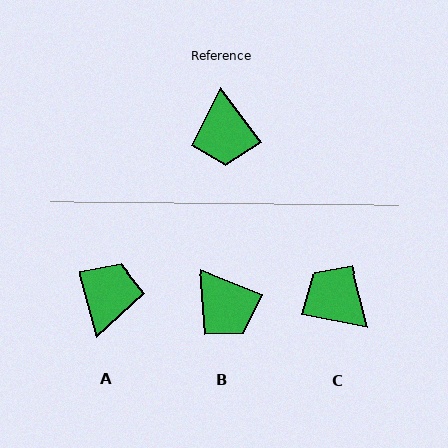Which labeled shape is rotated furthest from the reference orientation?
A, about 159 degrees away.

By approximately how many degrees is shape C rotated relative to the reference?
Approximately 139 degrees clockwise.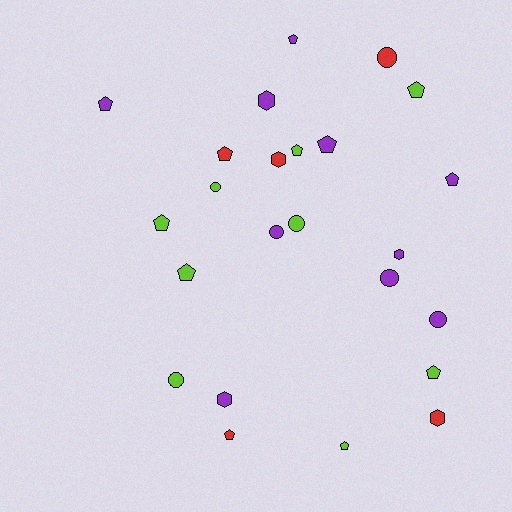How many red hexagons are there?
There are 2 red hexagons.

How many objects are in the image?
There are 24 objects.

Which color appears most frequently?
Purple, with 10 objects.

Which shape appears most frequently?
Pentagon, with 12 objects.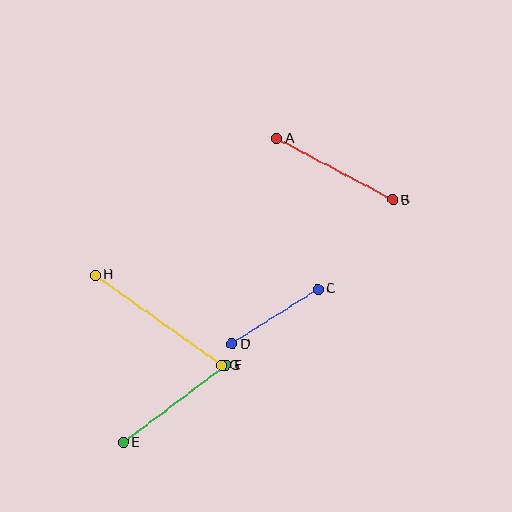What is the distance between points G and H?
The distance is approximately 156 pixels.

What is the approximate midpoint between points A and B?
The midpoint is at approximately (335, 169) pixels.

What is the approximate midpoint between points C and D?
The midpoint is at approximately (275, 316) pixels.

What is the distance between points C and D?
The distance is approximately 102 pixels.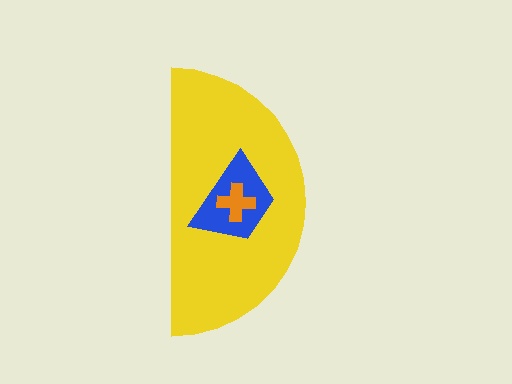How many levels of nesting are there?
3.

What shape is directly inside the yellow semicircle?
The blue trapezoid.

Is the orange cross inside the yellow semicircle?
Yes.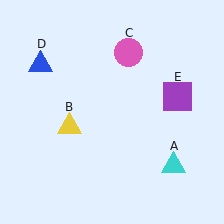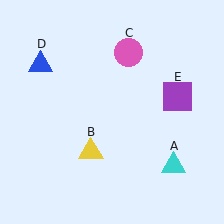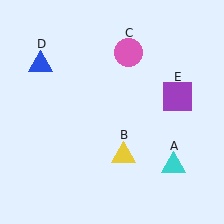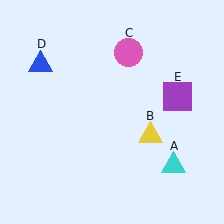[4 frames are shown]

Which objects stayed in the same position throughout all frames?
Cyan triangle (object A) and pink circle (object C) and blue triangle (object D) and purple square (object E) remained stationary.